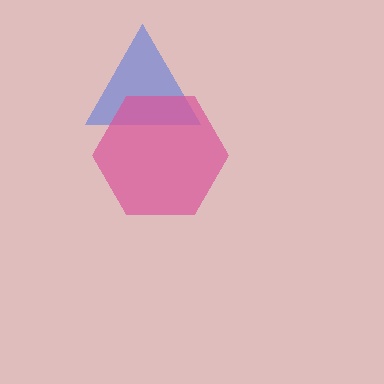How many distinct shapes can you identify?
There are 2 distinct shapes: a blue triangle, a pink hexagon.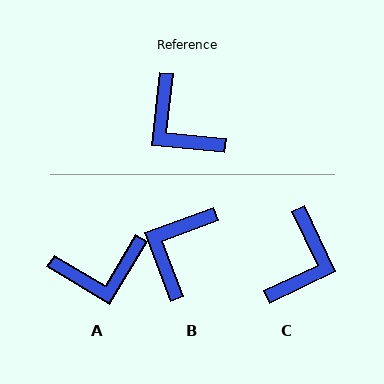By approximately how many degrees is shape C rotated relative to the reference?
Approximately 121 degrees counter-clockwise.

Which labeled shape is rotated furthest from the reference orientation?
C, about 121 degrees away.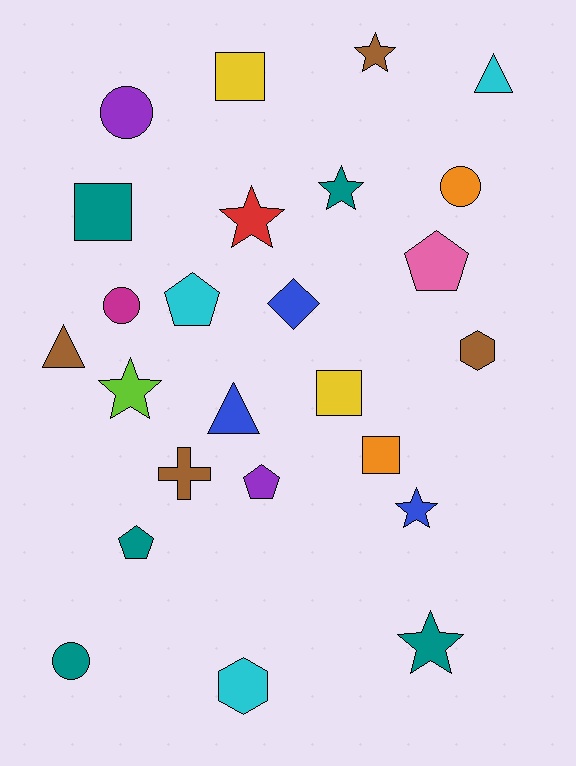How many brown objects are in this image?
There are 4 brown objects.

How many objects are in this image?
There are 25 objects.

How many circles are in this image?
There are 4 circles.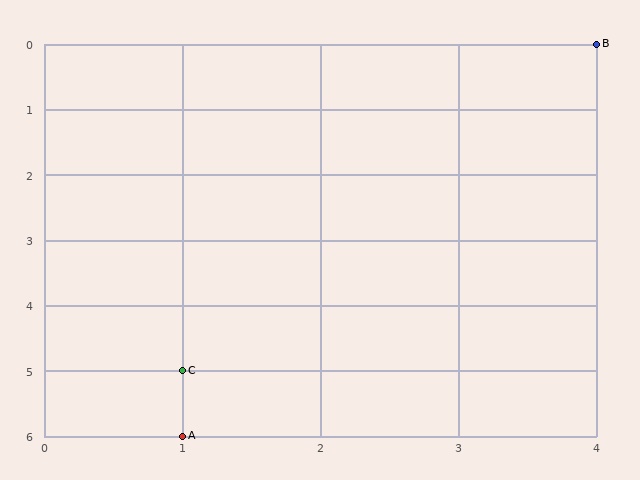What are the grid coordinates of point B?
Point B is at grid coordinates (4, 0).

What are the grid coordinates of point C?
Point C is at grid coordinates (1, 5).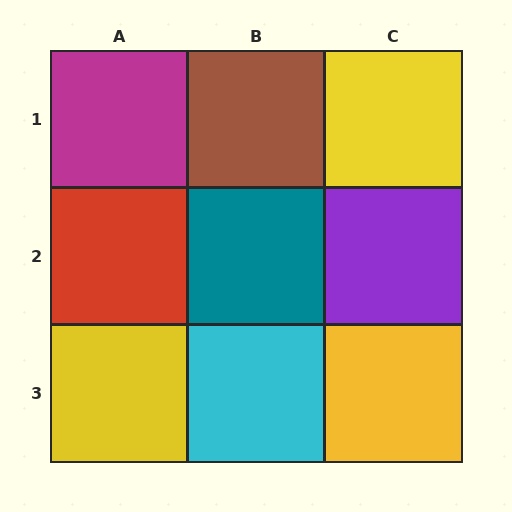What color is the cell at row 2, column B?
Teal.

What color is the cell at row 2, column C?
Purple.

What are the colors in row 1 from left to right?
Magenta, brown, yellow.